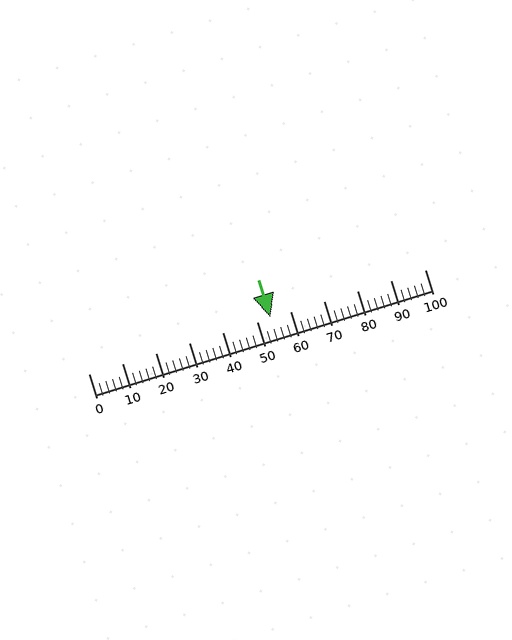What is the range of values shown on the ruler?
The ruler shows values from 0 to 100.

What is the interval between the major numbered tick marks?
The major tick marks are spaced 10 units apart.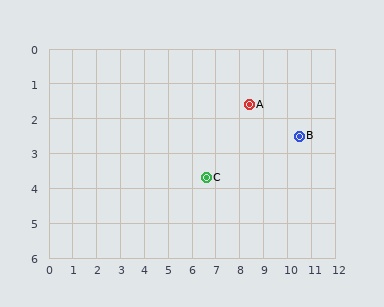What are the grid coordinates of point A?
Point A is at approximately (8.4, 1.6).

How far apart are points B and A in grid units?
Points B and A are about 2.3 grid units apart.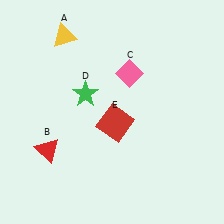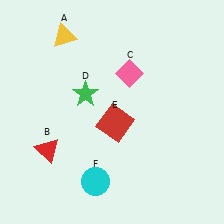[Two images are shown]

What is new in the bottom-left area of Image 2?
A cyan circle (F) was added in the bottom-left area of Image 2.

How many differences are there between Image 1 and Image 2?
There is 1 difference between the two images.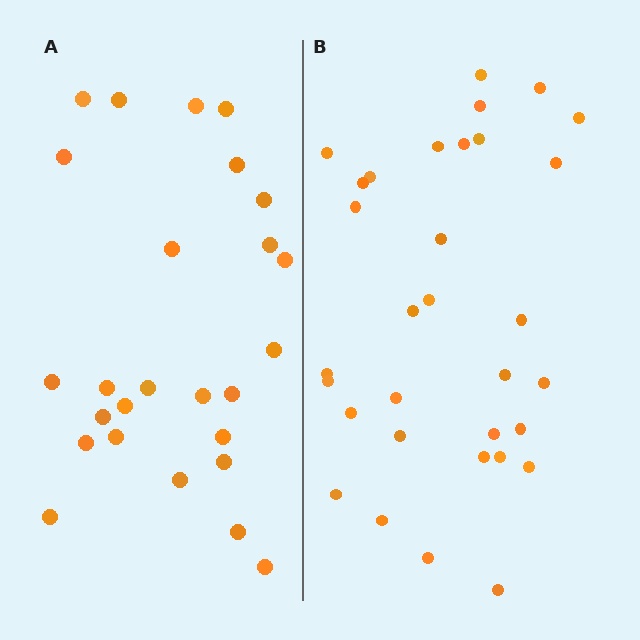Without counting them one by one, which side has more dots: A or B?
Region B (the right region) has more dots.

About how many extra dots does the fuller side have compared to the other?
Region B has about 6 more dots than region A.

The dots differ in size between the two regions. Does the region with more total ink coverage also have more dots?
No. Region A has more total ink coverage because its dots are larger, but region B actually contains more individual dots. Total area can be misleading — the number of items is what matters here.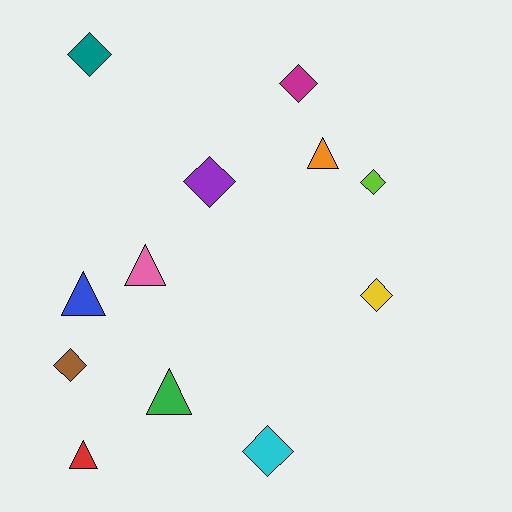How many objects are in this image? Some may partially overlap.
There are 12 objects.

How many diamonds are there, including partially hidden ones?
There are 7 diamonds.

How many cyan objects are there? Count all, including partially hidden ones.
There is 1 cyan object.